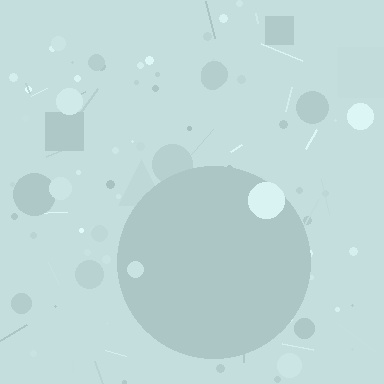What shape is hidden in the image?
A circle is hidden in the image.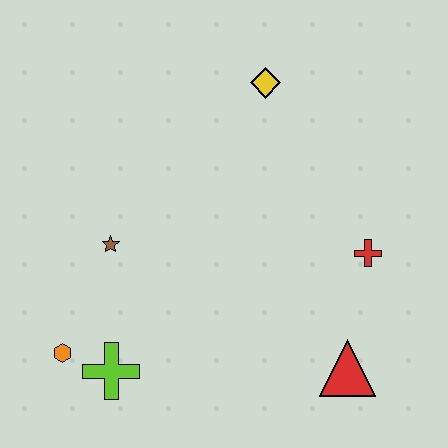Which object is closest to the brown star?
The orange hexagon is closest to the brown star.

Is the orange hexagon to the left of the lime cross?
Yes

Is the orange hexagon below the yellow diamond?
Yes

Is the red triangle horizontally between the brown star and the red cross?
Yes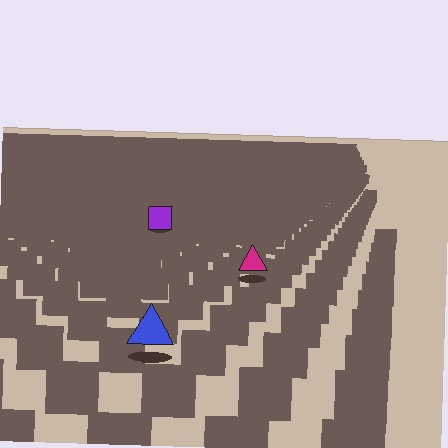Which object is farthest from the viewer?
The purple square is farthest from the viewer. It appears smaller and the ground texture around it is denser.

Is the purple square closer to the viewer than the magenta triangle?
No. The magenta triangle is closer — you can tell from the texture gradient: the ground texture is coarser near it.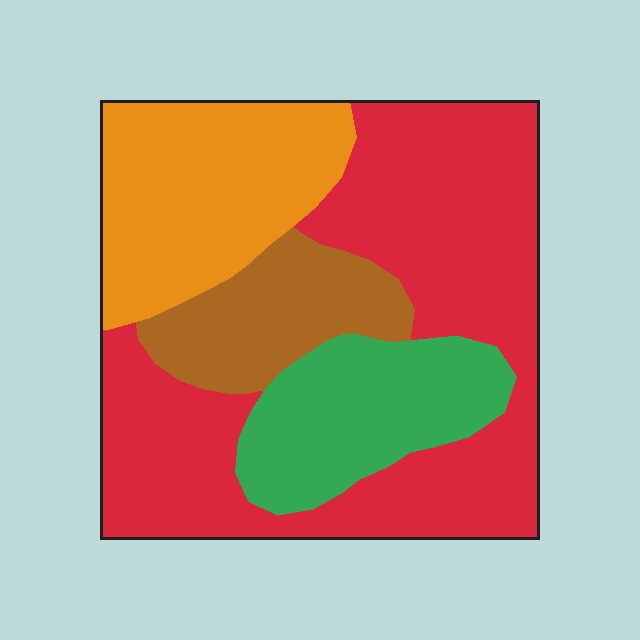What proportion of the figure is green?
Green takes up about one sixth (1/6) of the figure.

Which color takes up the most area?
Red, at roughly 50%.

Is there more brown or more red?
Red.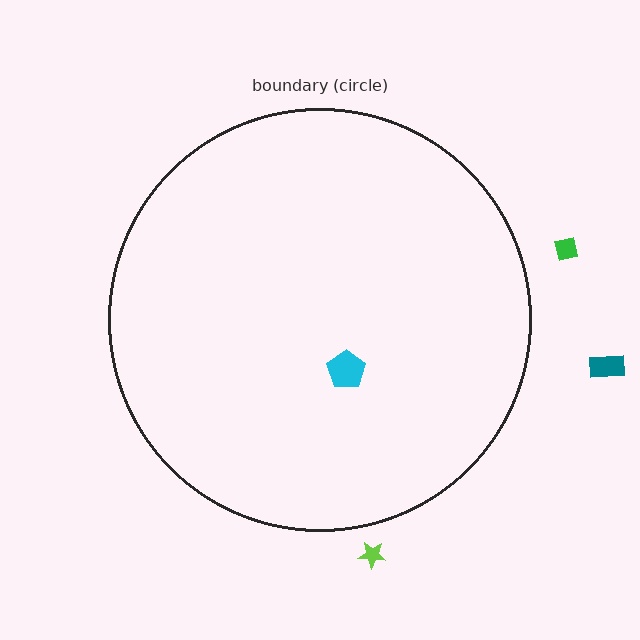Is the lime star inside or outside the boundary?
Outside.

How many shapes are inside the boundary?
1 inside, 3 outside.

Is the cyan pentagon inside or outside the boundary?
Inside.